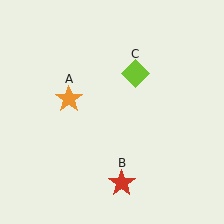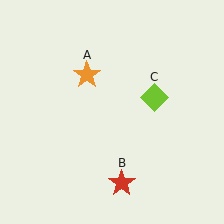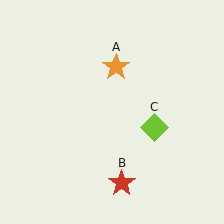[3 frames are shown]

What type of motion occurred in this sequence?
The orange star (object A), lime diamond (object C) rotated clockwise around the center of the scene.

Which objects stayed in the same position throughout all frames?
Red star (object B) remained stationary.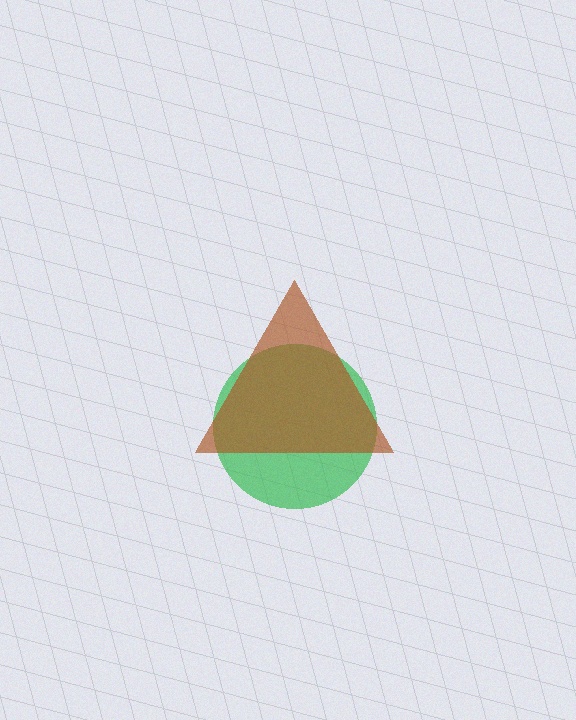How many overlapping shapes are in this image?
There are 2 overlapping shapes in the image.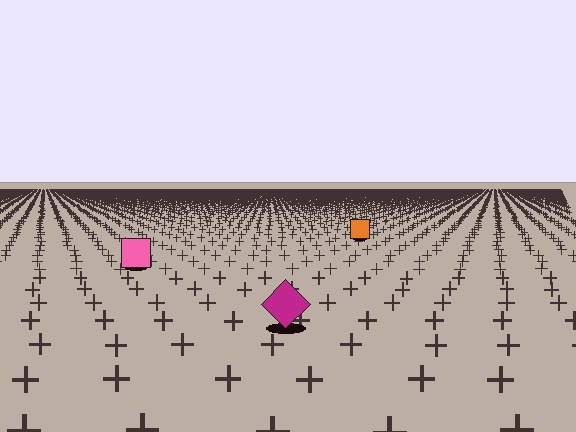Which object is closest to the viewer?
The magenta diamond is closest. The texture marks near it are larger and more spread out.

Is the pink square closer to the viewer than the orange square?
Yes. The pink square is closer — you can tell from the texture gradient: the ground texture is coarser near it.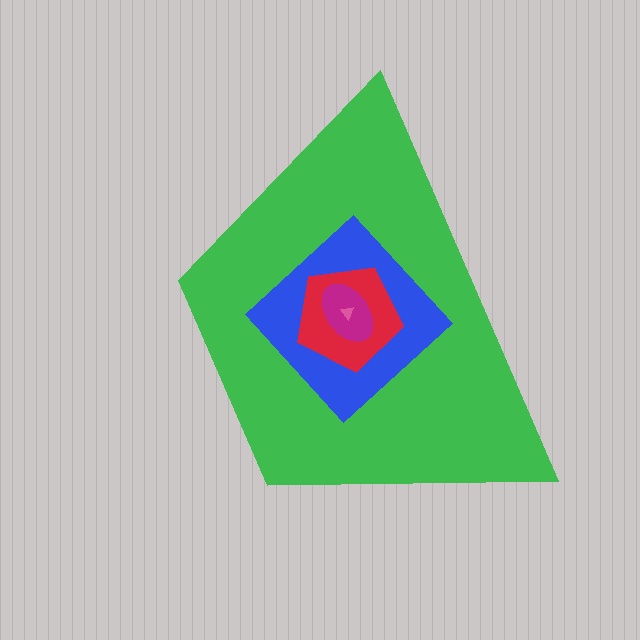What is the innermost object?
The pink triangle.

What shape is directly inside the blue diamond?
The red pentagon.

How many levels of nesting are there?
5.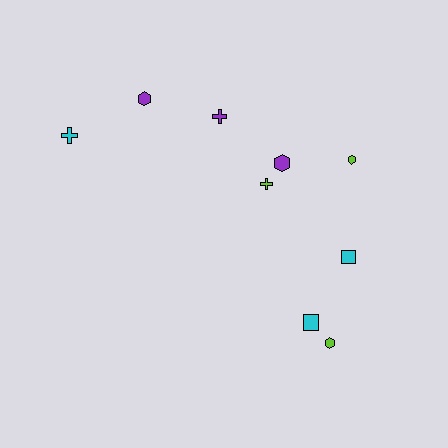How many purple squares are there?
There are no purple squares.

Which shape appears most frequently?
Hexagon, with 4 objects.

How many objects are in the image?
There are 9 objects.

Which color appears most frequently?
Purple, with 3 objects.